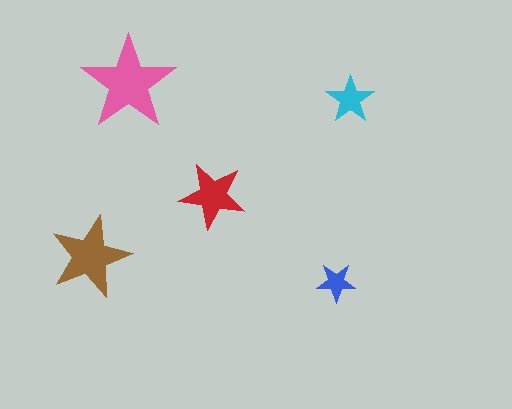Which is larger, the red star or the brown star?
The brown one.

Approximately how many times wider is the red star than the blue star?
About 1.5 times wider.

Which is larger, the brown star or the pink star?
The pink one.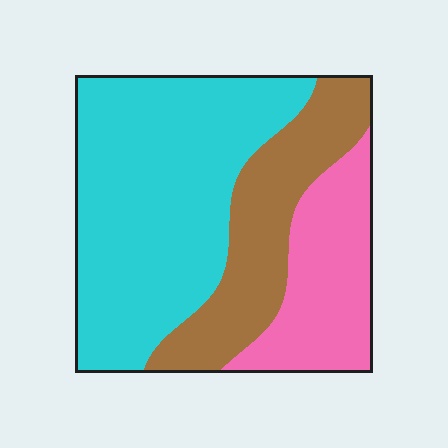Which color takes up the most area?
Cyan, at roughly 55%.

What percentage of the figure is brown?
Brown takes up about one quarter (1/4) of the figure.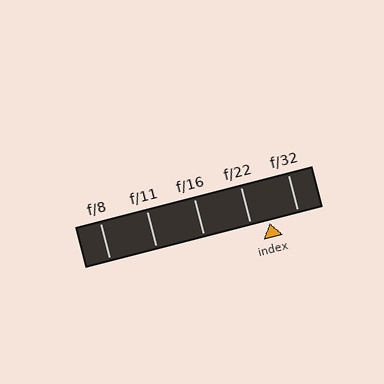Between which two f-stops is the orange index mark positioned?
The index mark is between f/22 and f/32.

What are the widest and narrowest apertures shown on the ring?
The widest aperture shown is f/8 and the narrowest is f/32.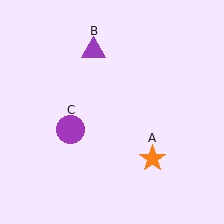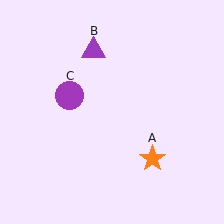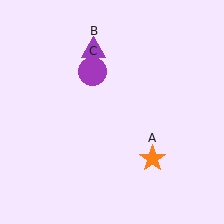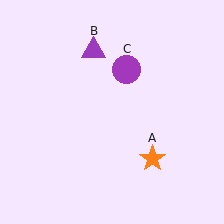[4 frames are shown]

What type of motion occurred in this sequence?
The purple circle (object C) rotated clockwise around the center of the scene.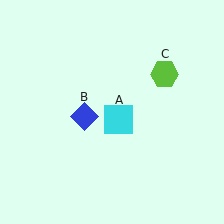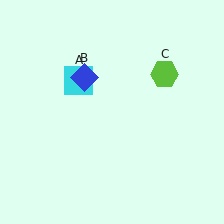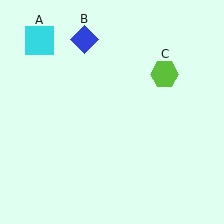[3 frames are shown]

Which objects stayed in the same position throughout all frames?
Lime hexagon (object C) remained stationary.